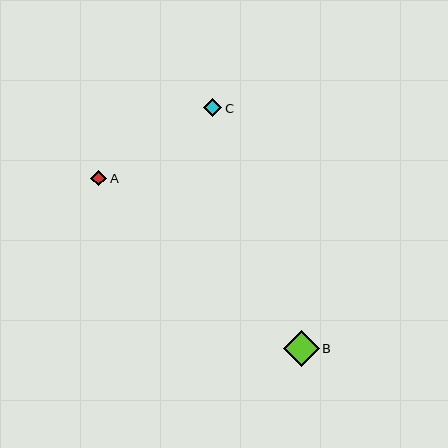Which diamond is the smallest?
Diamond A is the smallest with a size of approximately 16 pixels.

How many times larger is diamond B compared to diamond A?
Diamond B is approximately 2.3 times the size of diamond A.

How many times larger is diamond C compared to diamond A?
Diamond C is approximately 1.1 times the size of diamond A.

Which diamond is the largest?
Diamond B is the largest with a size of approximately 36 pixels.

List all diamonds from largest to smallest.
From largest to smallest: B, C, A.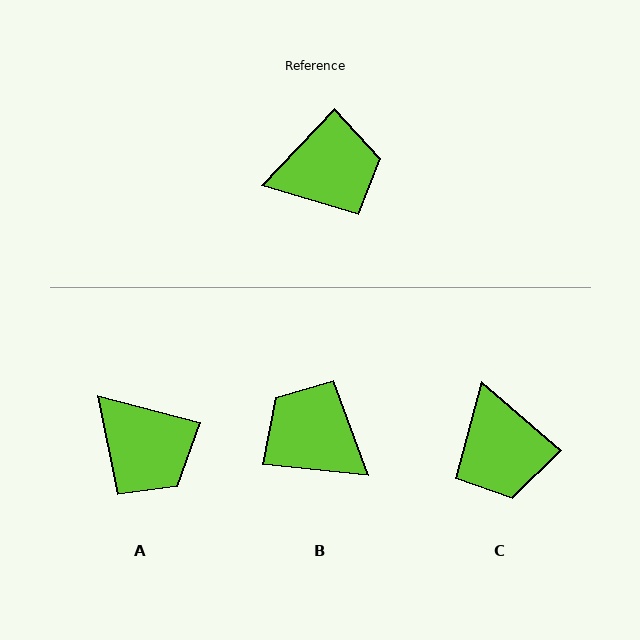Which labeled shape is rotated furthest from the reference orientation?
B, about 127 degrees away.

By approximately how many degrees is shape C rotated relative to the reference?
Approximately 88 degrees clockwise.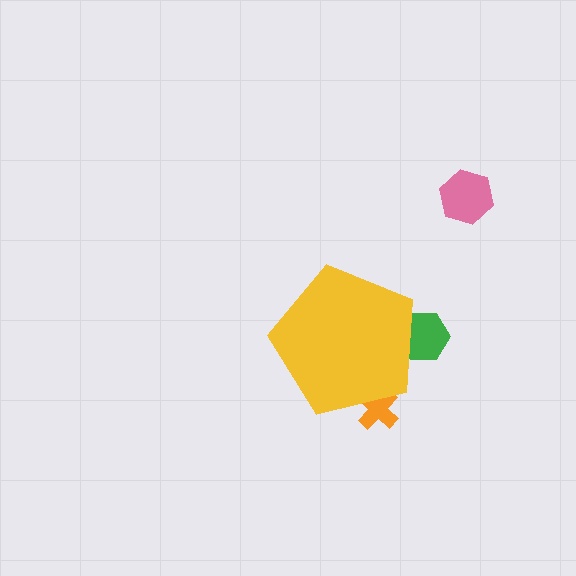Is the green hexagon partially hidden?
Yes, the green hexagon is partially hidden behind the yellow pentagon.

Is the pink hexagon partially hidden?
No, the pink hexagon is fully visible.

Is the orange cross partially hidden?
Yes, the orange cross is partially hidden behind the yellow pentagon.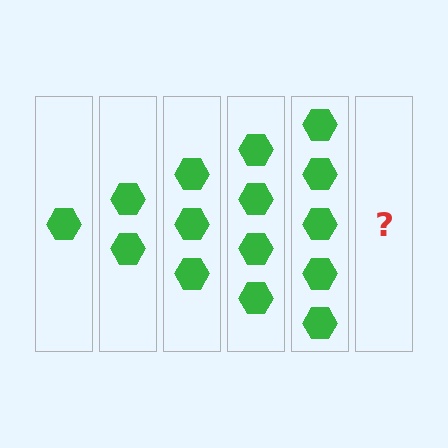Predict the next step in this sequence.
The next step is 6 hexagons.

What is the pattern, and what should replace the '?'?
The pattern is that each step adds one more hexagon. The '?' should be 6 hexagons.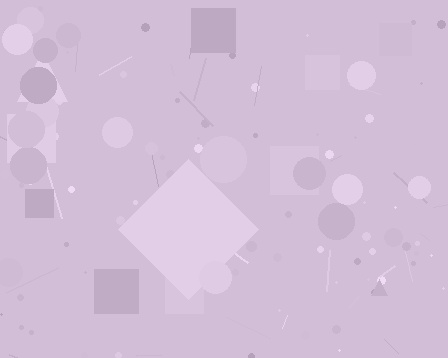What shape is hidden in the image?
A diamond is hidden in the image.